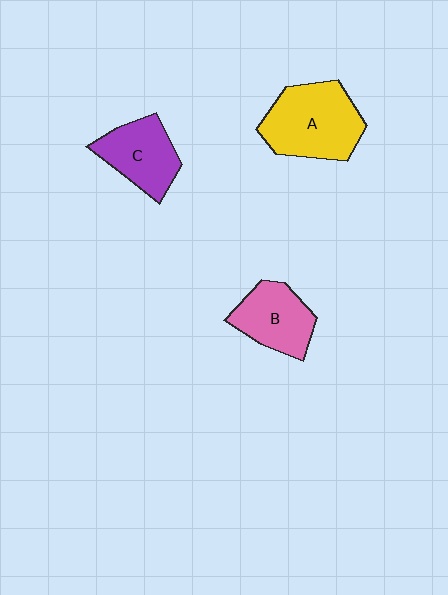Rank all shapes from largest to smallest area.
From largest to smallest: A (yellow), C (purple), B (pink).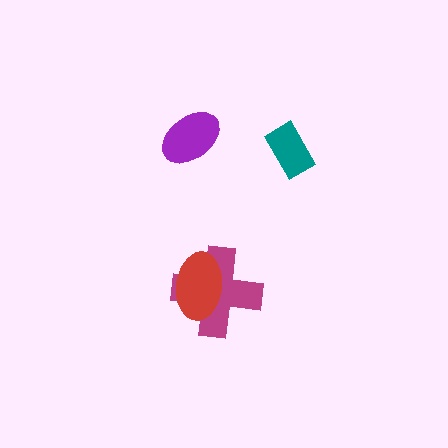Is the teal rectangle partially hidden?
No, no other shape covers it.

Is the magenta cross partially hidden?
Yes, it is partially covered by another shape.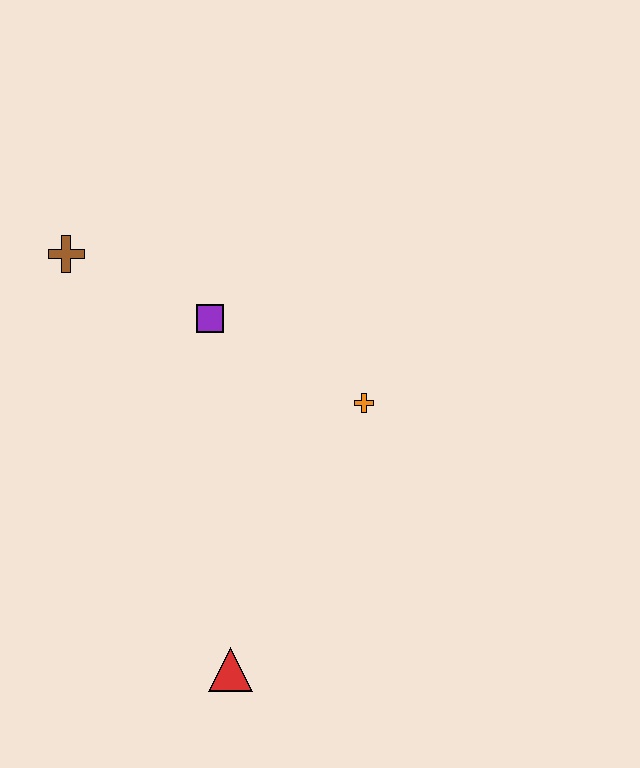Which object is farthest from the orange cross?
The brown cross is farthest from the orange cross.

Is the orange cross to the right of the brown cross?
Yes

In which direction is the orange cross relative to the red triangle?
The orange cross is above the red triangle.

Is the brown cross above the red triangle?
Yes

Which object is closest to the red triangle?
The orange cross is closest to the red triangle.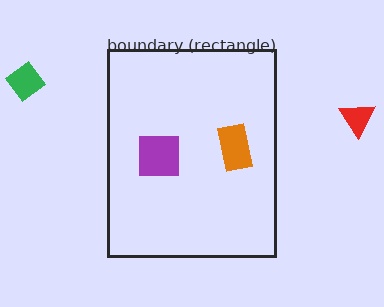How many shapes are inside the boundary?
2 inside, 2 outside.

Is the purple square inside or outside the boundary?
Inside.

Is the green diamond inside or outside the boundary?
Outside.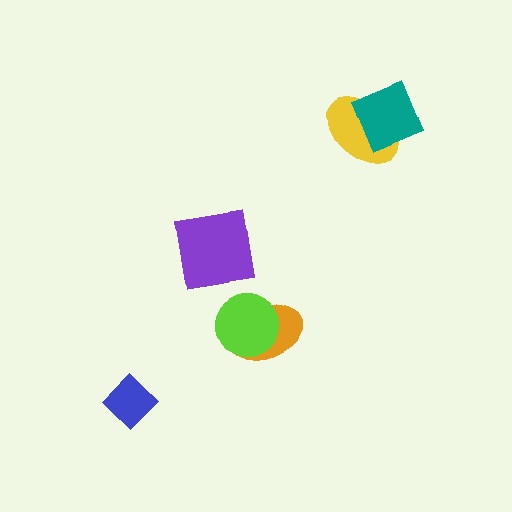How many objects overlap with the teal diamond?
1 object overlaps with the teal diamond.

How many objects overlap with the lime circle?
1 object overlaps with the lime circle.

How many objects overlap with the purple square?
0 objects overlap with the purple square.